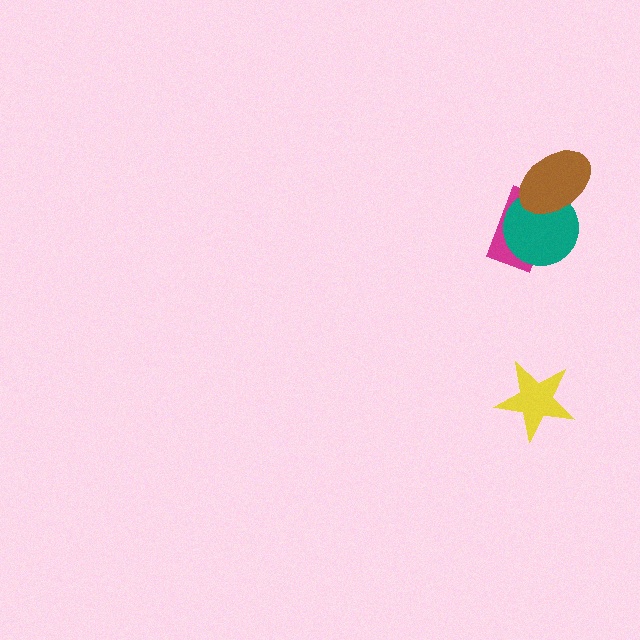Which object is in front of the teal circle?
The brown ellipse is in front of the teal circle.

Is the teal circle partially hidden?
Yes, it is partially covered by another shape.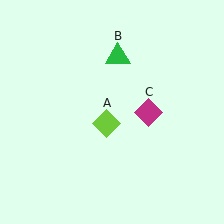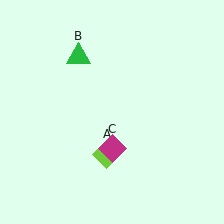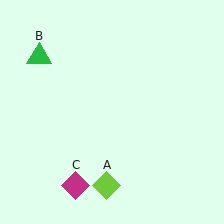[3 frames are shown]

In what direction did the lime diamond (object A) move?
The lime diamond (object A) moved down.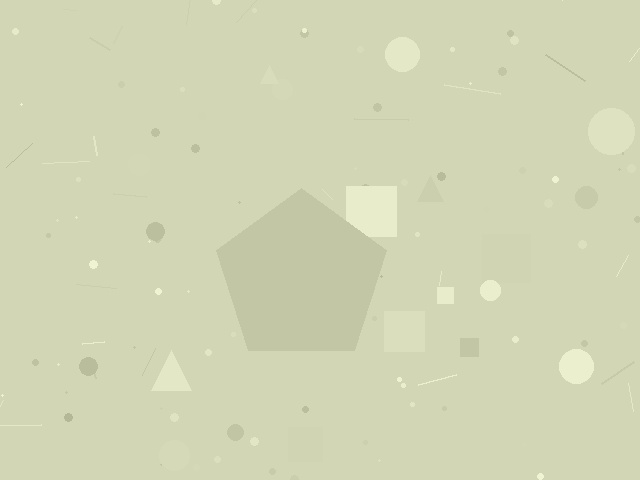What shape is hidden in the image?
A pentagon is hidden in the image.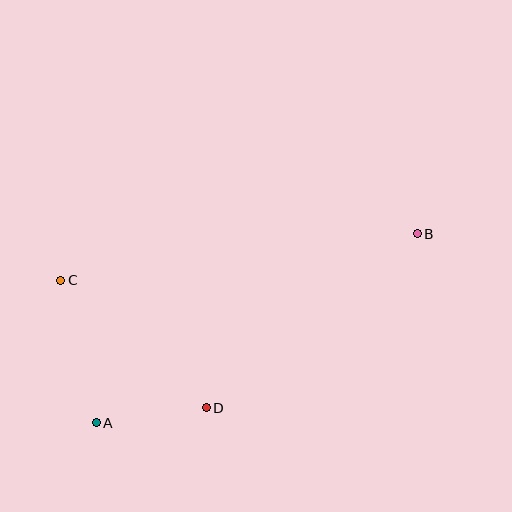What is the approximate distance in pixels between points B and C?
The distance between B and C is approximately 360 pixels.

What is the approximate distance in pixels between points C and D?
The distance between C and D is approximately 194 pixels.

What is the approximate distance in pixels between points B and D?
The distance between B and D is approximately 274 pixels.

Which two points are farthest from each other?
Points A and B are farthest from each other.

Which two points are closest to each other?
Points A and D are closest to each other.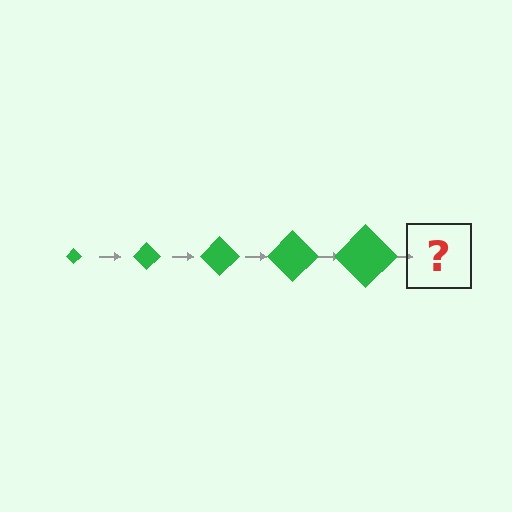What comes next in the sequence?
The next element should be a green diamond, larger than the previous one.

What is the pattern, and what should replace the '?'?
The pattern is that the diamond gets progressively larger each step. The '?' should be a green diamond, larger than the previous one.